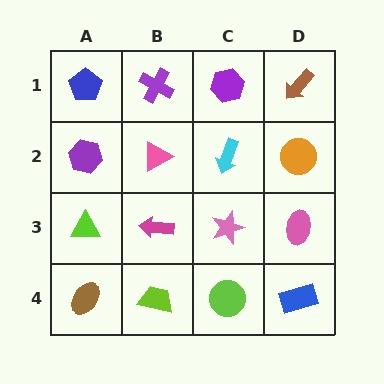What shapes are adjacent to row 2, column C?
A purple hexagon (row 1, column C), a pink star (row 3, column C), a pink triangle (row 2, column B), an orange circle (row 2, column D).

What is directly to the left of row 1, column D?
A purple hexagon.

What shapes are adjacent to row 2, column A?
A blue pentagon (row 1, column A), a lime triangle (row 3, column A), a pink triangle (row 2, column B).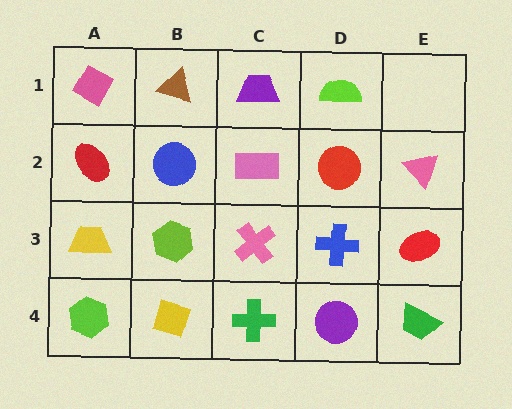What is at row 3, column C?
A pink cross.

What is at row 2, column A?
A red ellipse.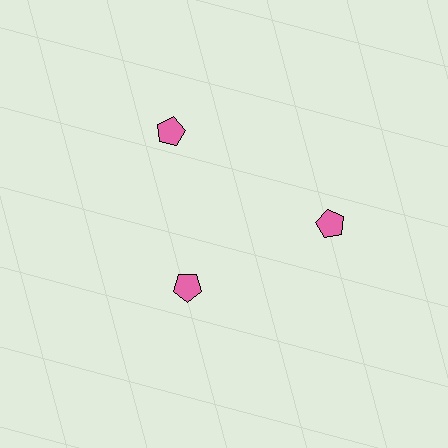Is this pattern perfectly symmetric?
No. The 3 pink pentagons are arranged in a ring, but one element near the 7 o'clock position is pulled inward toward the center, breaking the 3-fold rotational symmetry.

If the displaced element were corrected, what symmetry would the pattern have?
It would have 3-fold rotational symmetry — the pattern would map onto itself every 120 degrees.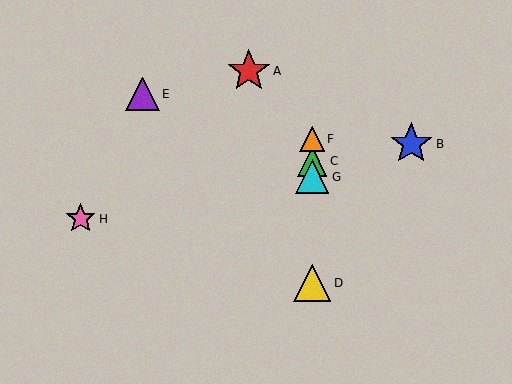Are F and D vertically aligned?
Yes, both are at x≈312.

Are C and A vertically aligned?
No, C is at x≈312 and A is at x≈249.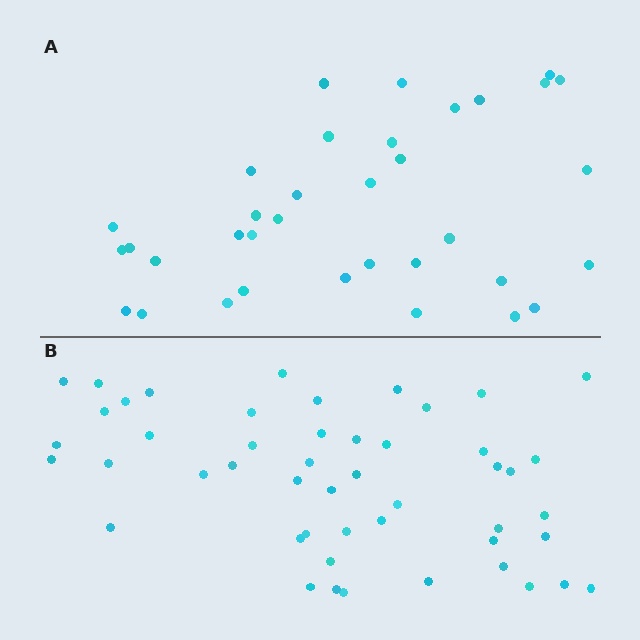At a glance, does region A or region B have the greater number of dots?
Region B (the bottom region) has more dots.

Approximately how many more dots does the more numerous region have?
Region B has approximately 15 more dots than region A.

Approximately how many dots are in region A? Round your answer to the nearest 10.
About 40 dots. (The exact count is 35, which rounds to 40.)